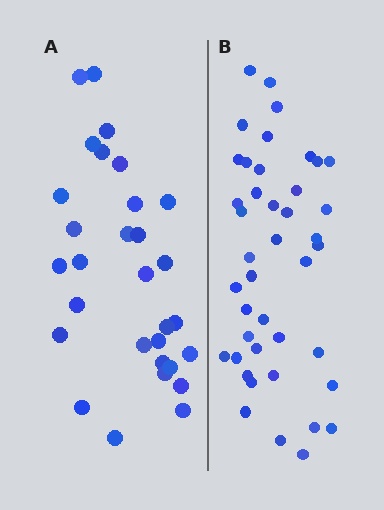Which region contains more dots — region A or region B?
Region B (the right region) has more dots.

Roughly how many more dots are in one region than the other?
Region B has roughly 12 or so more dots than region A.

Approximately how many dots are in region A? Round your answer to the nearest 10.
About 30 dots.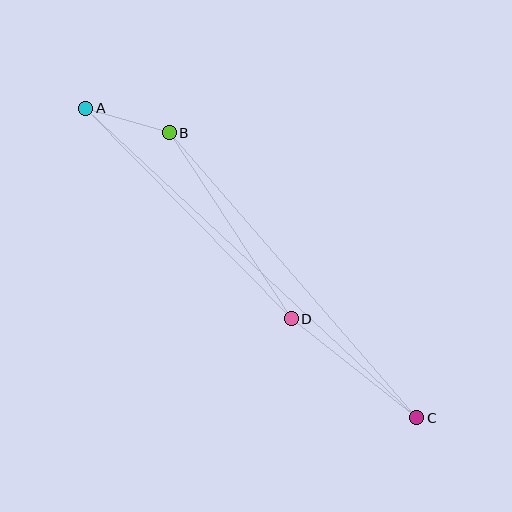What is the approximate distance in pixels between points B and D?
The distance between B and D is approximately 222 pixels.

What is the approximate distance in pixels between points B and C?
The distance between B and C is approximately 378 pixels.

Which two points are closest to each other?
Points A and B are closest to each other.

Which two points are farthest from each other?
Points A and C are farthest from each other.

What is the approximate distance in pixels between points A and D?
The distance between A and D is approximately 294 pixels.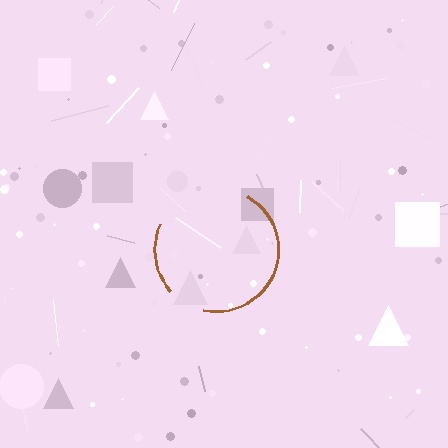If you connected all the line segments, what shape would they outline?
They would outline a circle.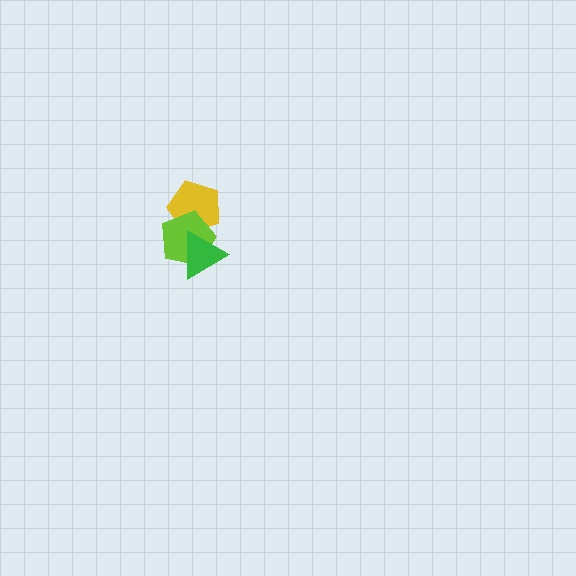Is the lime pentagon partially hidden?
Yes, it is partially covered by another shape.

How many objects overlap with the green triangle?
2 objects overlap with the green triangle.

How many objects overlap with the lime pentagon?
2 objects overlap with the lime pentagon.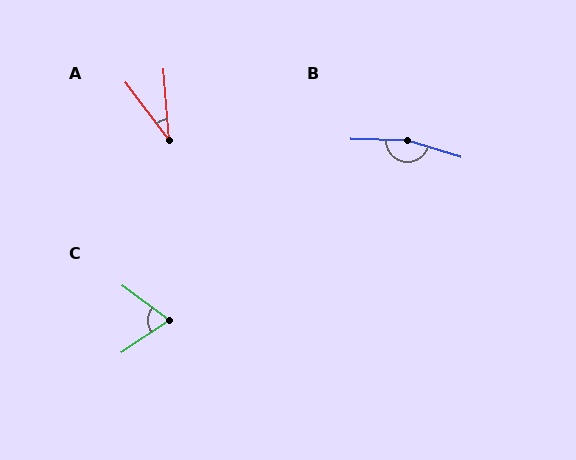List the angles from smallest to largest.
A (33°), C (70°), B (165°).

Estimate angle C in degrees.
Approximately 70 degrees.